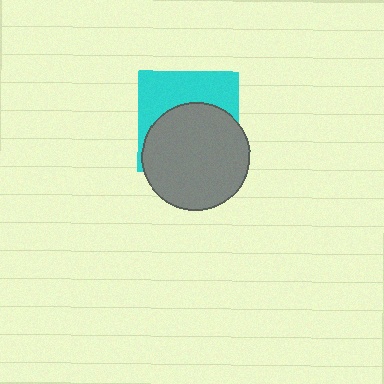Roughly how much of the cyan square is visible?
A small part of it is visible (roughly 41%).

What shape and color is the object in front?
The object in front is a gray circle.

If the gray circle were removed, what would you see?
You would see the complete cyan square.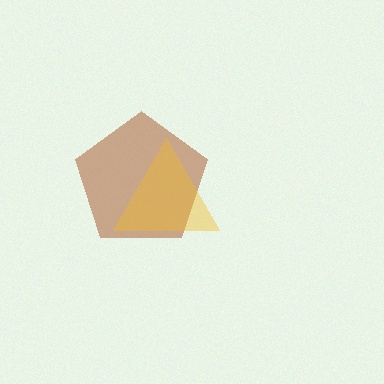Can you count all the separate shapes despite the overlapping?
Yes, there are 2 separate shapes.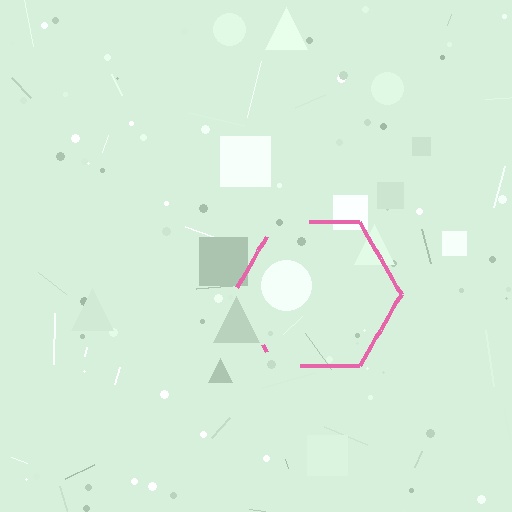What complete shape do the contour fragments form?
The contour fragments form a hexagon.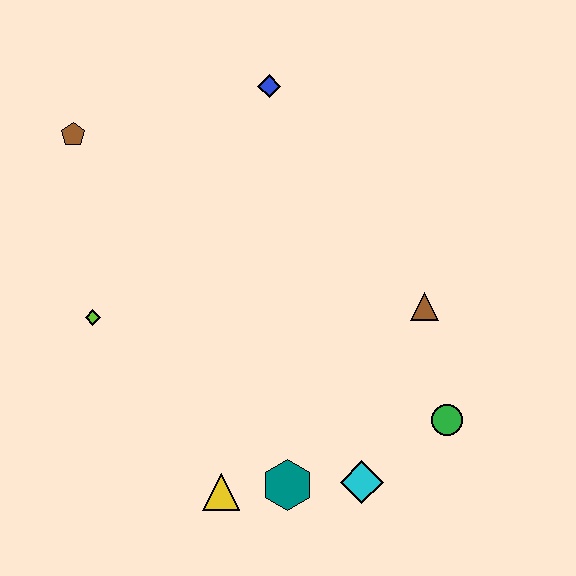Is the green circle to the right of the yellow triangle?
Yes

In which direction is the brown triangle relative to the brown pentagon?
The brown triangle is to the right of the brown pentagon.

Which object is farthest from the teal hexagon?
The brown pentagon is farthest from the teal hexagon.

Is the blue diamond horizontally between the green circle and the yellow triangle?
Yes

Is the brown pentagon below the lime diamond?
No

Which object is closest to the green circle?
The cyan diamond is closest to the green circle.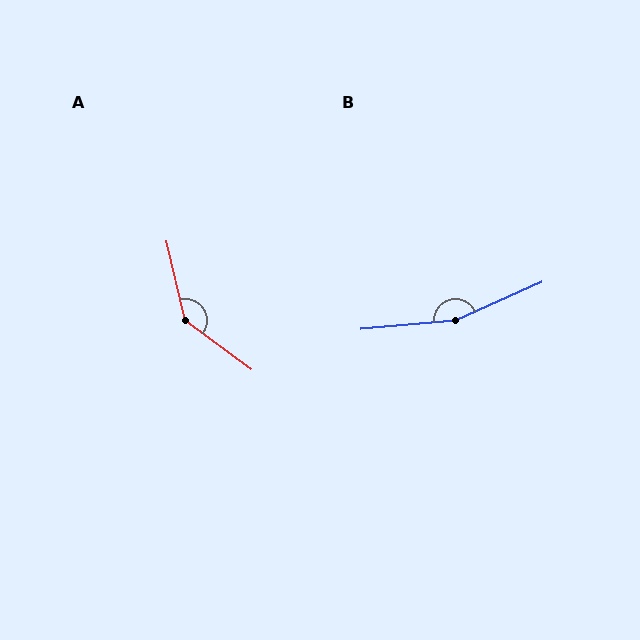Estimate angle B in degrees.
Approximately 161 degrees.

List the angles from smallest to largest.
A (140°), B (161°).